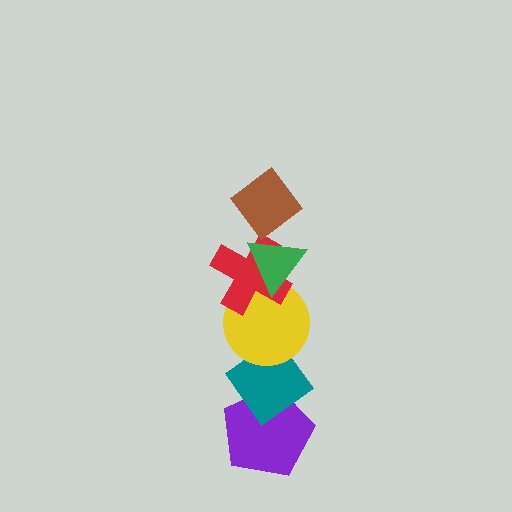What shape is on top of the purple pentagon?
The teal diamond is on top of the purple pentagon.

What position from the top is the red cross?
The red cross is 3rd from the top.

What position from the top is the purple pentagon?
The purple pentagon is 6th from the top.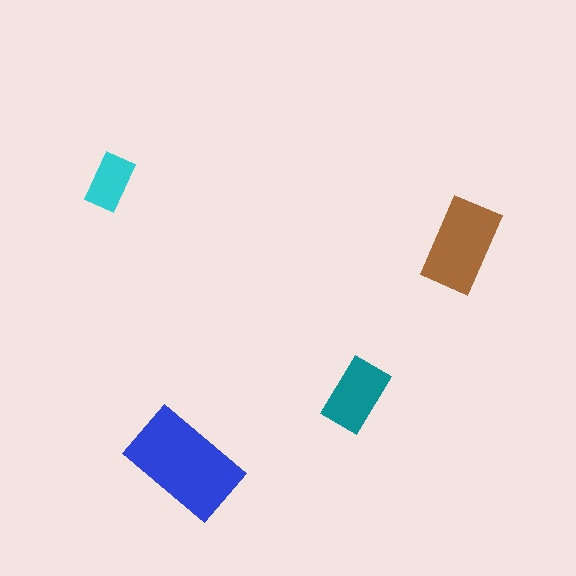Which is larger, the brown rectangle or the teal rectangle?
The brown one.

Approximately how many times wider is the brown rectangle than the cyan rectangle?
About 1.5 times wider.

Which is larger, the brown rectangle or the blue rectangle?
The blue one.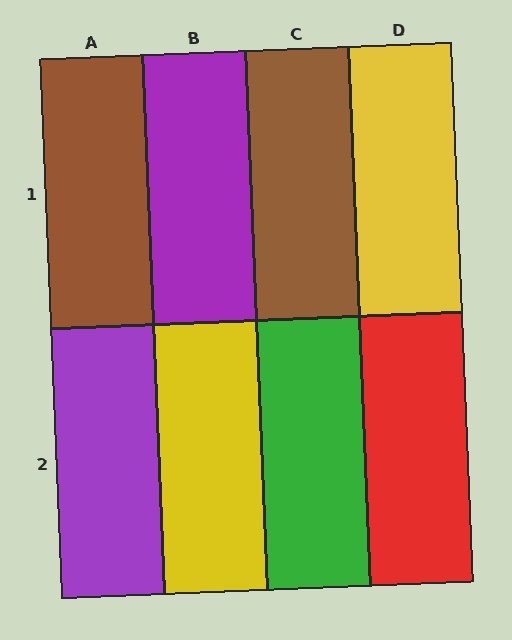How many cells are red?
1 cell is red.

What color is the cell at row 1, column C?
Brown.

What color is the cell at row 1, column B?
Purple.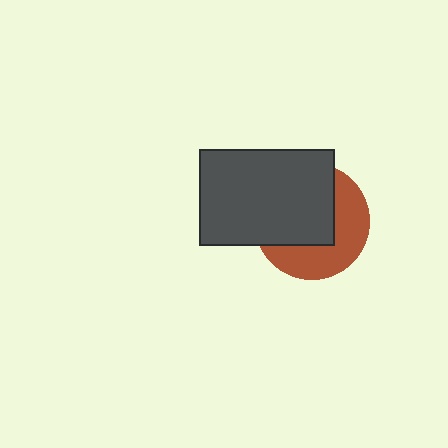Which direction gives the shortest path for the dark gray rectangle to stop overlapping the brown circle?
Moving toward the upper-left gives the shortest separation.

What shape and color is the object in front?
The object in front is a dark gray rectangle.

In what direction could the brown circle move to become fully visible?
The brown circle could move toward the lower-right. That would shift it out from behind the dark gray rectangle entirely.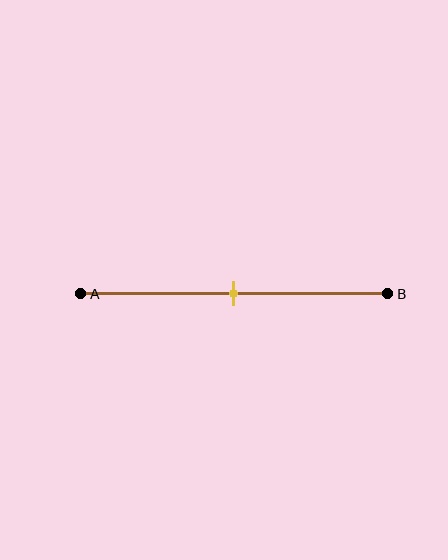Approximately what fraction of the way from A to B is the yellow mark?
The yellow mark is approximately 50% of the way from A to B.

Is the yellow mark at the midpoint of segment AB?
Yes, the mark is approximately at the midpoint.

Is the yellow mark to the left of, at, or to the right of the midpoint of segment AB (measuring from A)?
The yellow mark is approximately at the midpoint of segment AB.